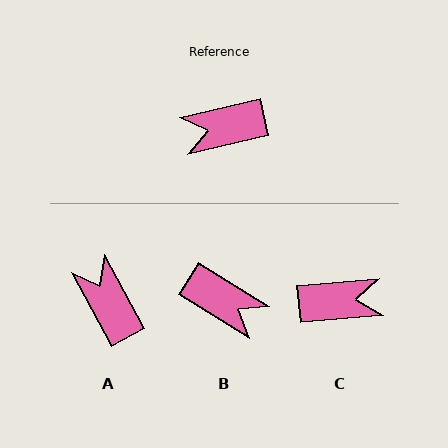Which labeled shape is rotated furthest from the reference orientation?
C, about 172 degrees away.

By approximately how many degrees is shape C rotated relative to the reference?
Approximately 172 degrees counter-clockwise.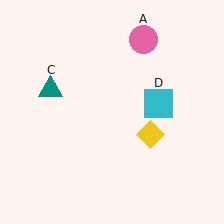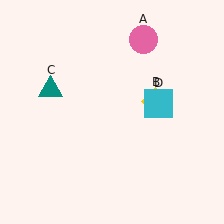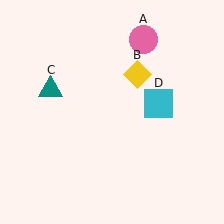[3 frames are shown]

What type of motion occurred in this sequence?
The yellow diamond (object B) rotated counterclockwise around the center of the scene.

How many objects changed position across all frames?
1 object changed position: yellow diamond (object B).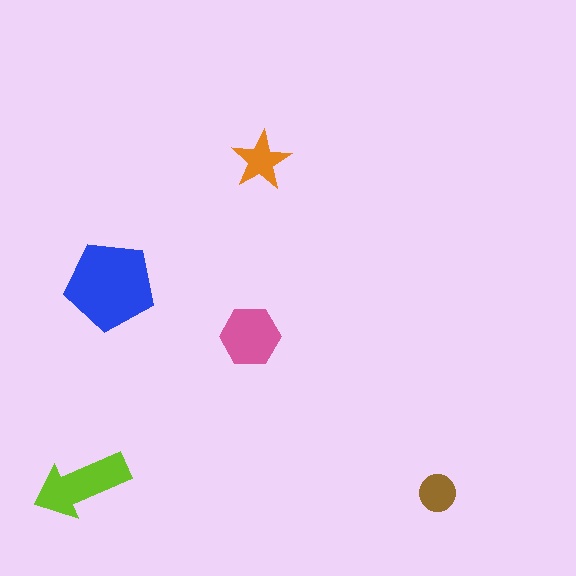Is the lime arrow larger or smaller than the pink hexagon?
Larger.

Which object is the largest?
The blue pentagon.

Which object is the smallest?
The brown circle.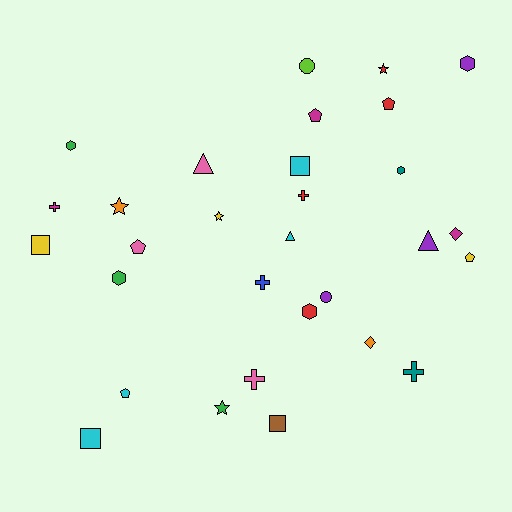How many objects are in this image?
There are 30 objects.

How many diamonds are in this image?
There are 2 diamonds.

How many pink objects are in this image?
There are 3 pink objects.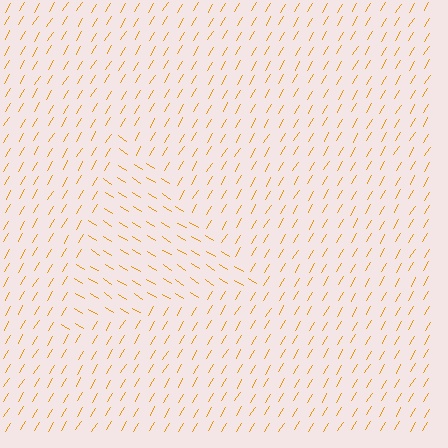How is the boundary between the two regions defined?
The boundary is defined purely by a change in line orientation (approximately 88 degrees difference). All lines are the same color and thickness.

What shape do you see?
I see a triangle.